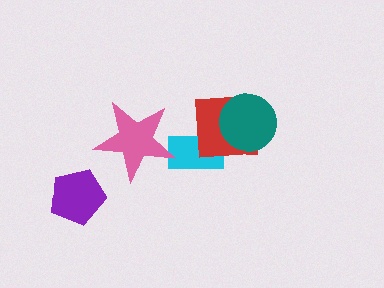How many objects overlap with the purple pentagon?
0 objects overlap with the purple pentagon.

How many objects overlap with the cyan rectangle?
2 objects overlap with the cyan rectangle.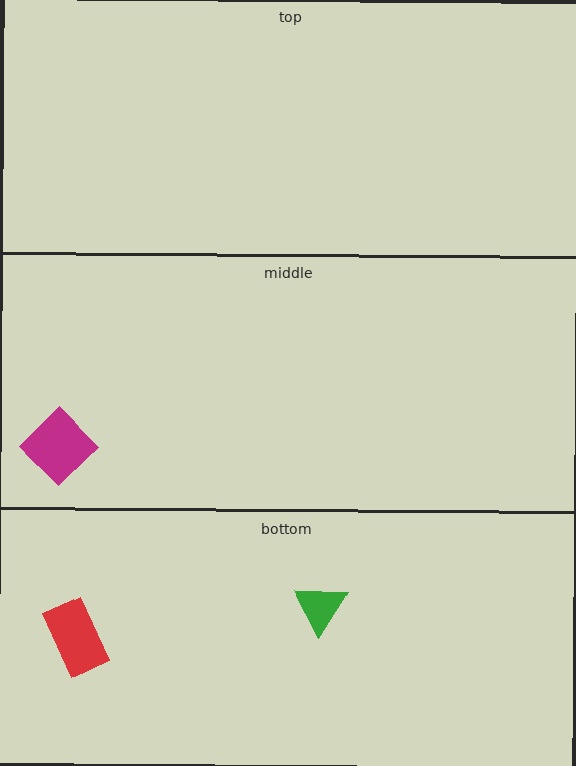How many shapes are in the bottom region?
2.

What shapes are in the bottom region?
The green triangle, the red rectangle.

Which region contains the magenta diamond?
The middle region.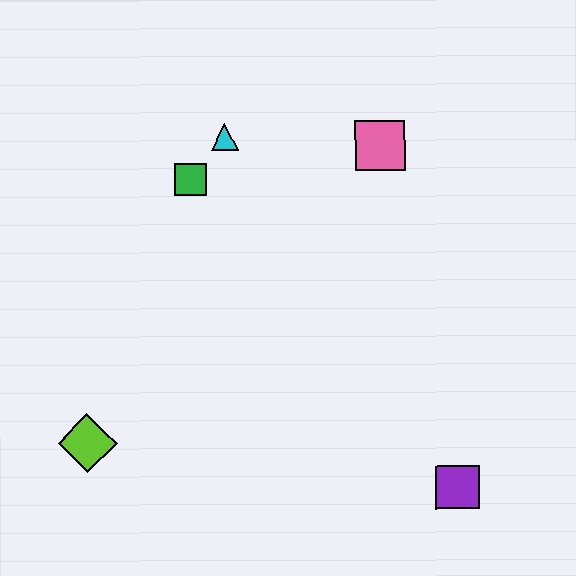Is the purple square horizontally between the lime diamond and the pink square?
No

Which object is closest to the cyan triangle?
The green square is closest to the cyan triangle.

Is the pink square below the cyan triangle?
Yes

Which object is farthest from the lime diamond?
The pink square is farthest from the lime diamond.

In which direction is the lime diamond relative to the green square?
The lime diamond is below the green square.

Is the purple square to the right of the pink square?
Yes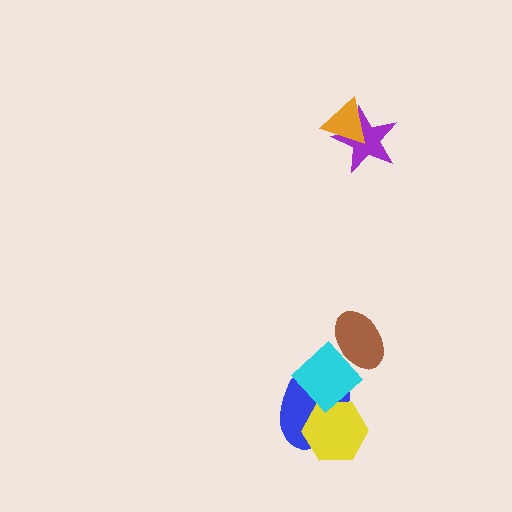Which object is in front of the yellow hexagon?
The cyan diamond is in front of the yellow hexagon.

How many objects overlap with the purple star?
1 object overlaps with the purple star.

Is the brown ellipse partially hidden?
No, no other shape covers it.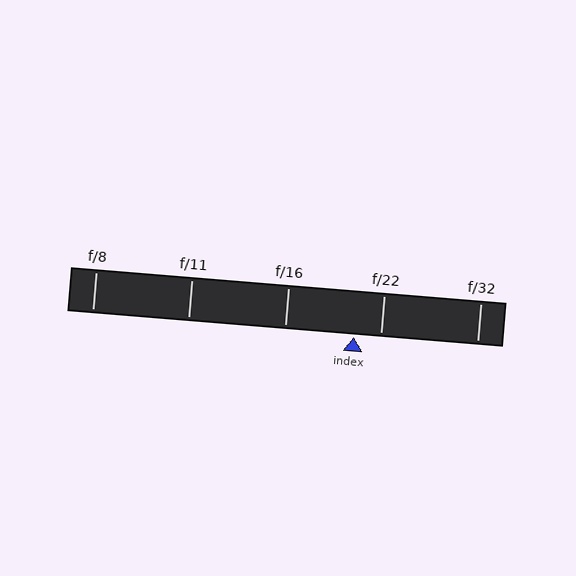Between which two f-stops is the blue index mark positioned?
The index mark is between f/16 and f/22.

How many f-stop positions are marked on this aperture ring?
There are 5 f-stop positions marked.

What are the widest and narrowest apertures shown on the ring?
The widest aperture shown is f/8 and the narrowest is f/32.